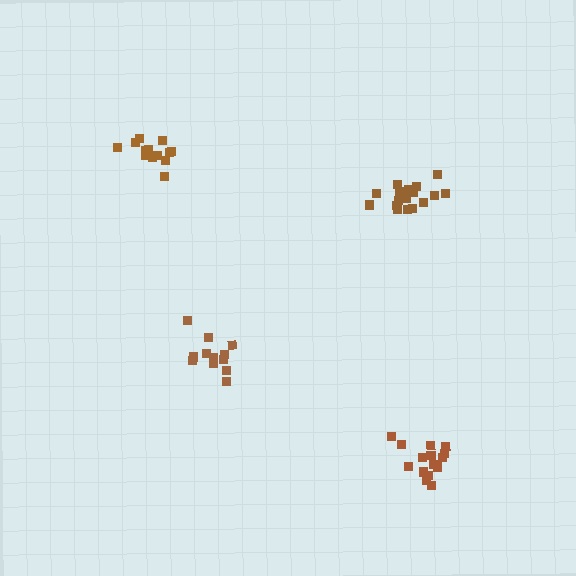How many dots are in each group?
Group 1: 15 dots, Group 2: 14 dots, Group 3: 18 dots, Group 4: 14 dots (61 total).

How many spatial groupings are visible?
There are 4 spatial groupings.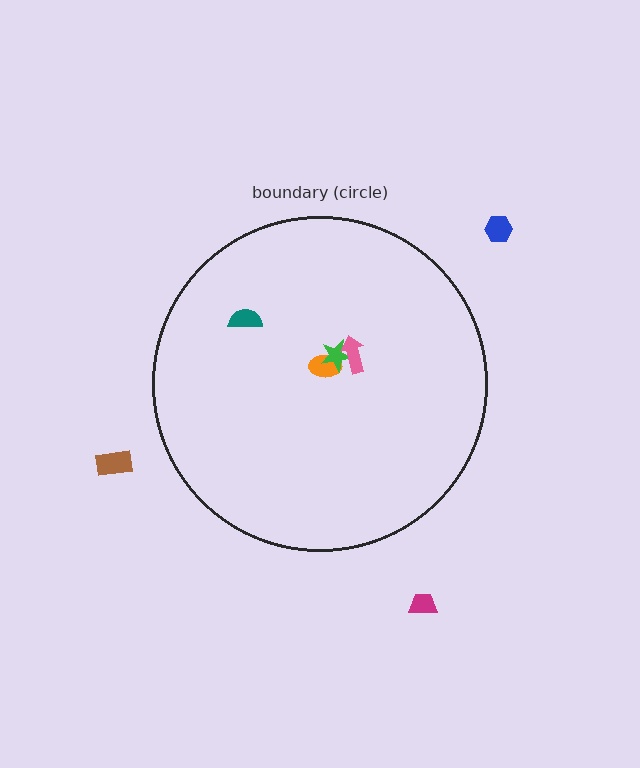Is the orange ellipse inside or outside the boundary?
Inside.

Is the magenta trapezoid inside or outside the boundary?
Outside.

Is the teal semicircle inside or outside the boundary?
Inside.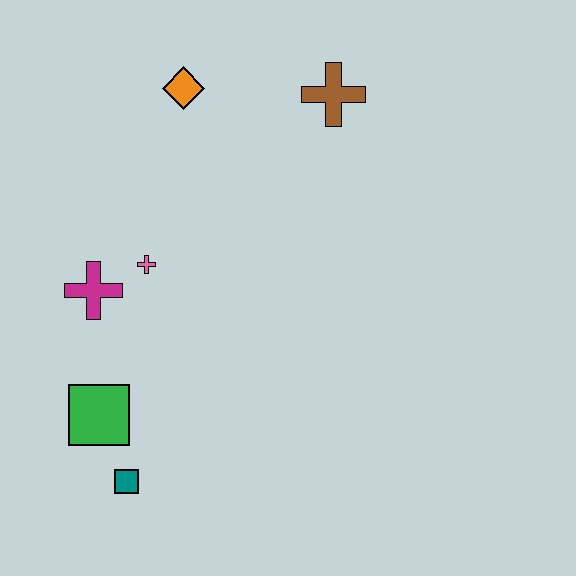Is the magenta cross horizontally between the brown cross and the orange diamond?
No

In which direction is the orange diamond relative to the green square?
The orange diamond is above the green square.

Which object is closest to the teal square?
The green square is closest to the teal square.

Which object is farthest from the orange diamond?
The teal square is farthest from the orange diamond.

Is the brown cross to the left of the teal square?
No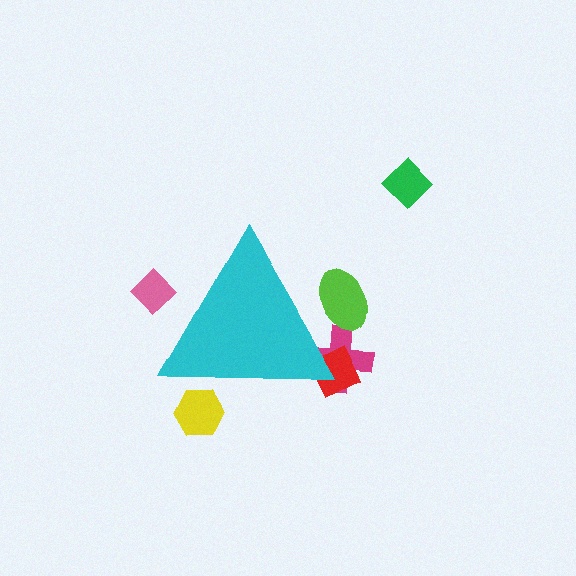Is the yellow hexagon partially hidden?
Yes, the yellow hexagon is partially hidden behind the cyan triangle.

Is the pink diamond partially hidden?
Yes, the pink diamond is partially hidden behind the cyan triangle.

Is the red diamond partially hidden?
Yes, the red diamond is partially hidden behind the cyan triangle.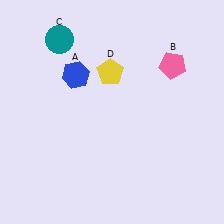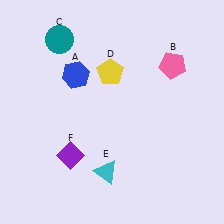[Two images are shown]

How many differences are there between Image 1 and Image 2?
There are 2 differences between the two images.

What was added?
A cyan triangle (E), a purple diamond (F) were added in Image 2.